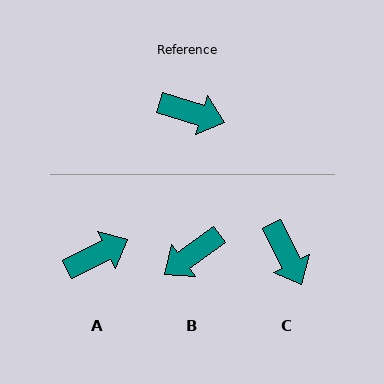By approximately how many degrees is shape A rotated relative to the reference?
Approximately 42 degrees counter-clockwise.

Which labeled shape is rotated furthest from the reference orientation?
B, about 127 degrees away.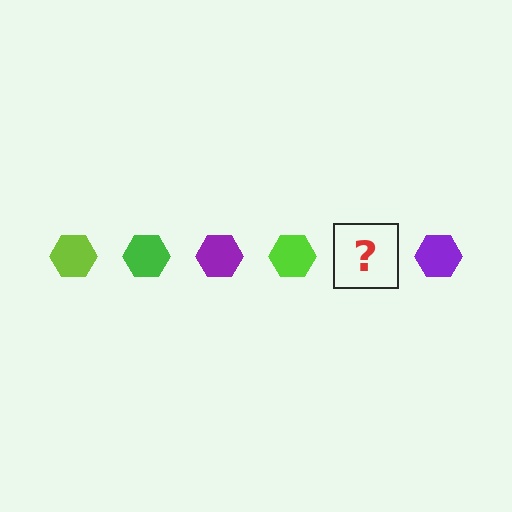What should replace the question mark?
The question mark should be replaced with a green hexagon.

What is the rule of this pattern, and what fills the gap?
The rule is that the pattern cycles through lime, green, purple hexagons. The gap should be filled with a green hexagon.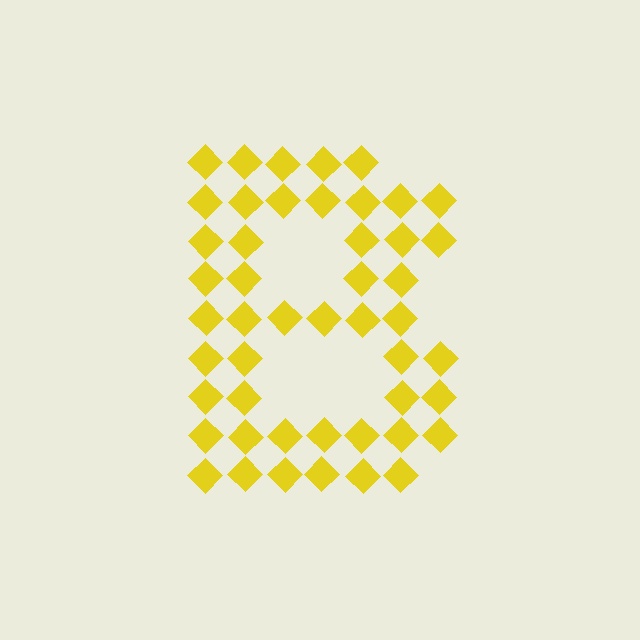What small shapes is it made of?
It is made of small diamonds.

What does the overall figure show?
The overall figure shows the letter B.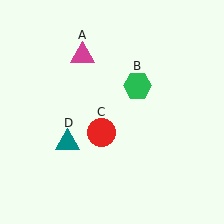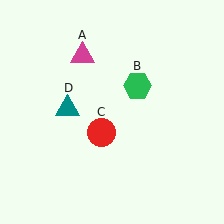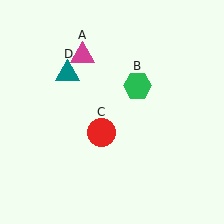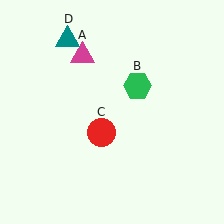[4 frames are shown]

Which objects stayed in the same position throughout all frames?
Magenta triangle (object A) and green hexagon (object B) and red circle (object C) remained stationary.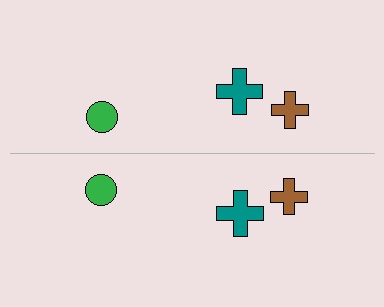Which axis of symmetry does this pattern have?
The pattern has a horizontal axis of symmetry running through the center of the image.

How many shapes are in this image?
There are 6 shapes in this image.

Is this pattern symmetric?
Yes, this pattern has bilateral (reflection) symmetry.